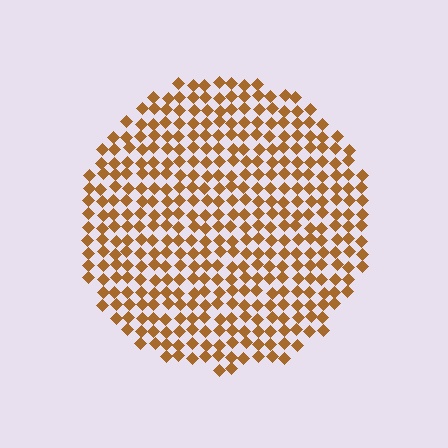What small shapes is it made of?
It is made of small diamonds.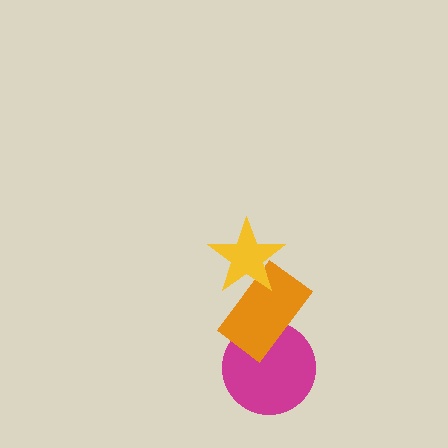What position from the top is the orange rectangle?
The orange rectangle is 2nd from the top.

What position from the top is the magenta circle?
The magenta circle is 3rd from the top.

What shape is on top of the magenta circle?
The orange rectangle is on top of the magenta circle.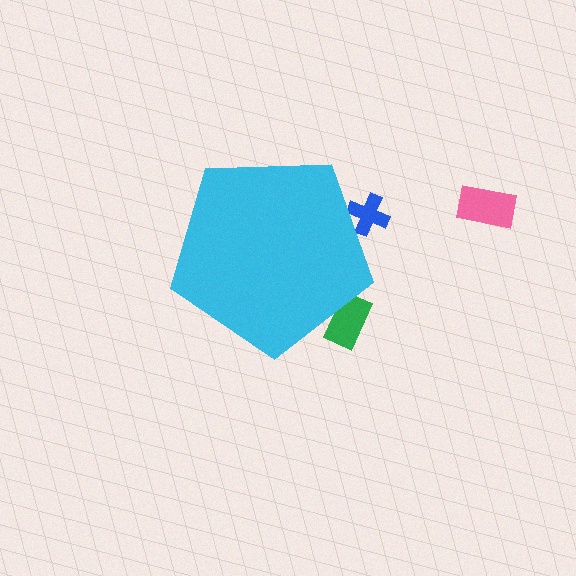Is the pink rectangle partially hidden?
No, the pink rectangle is fully visible.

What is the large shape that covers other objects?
A cyan pentagon.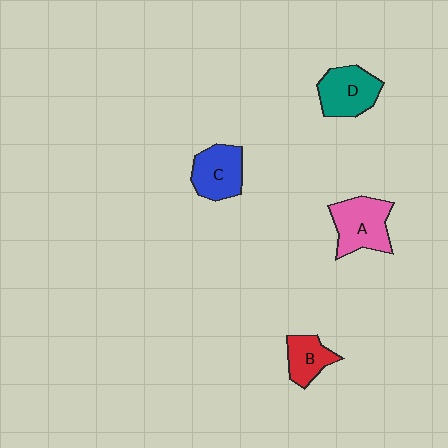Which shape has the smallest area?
Shape B (red).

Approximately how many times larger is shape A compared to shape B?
Approximately 1.6 times.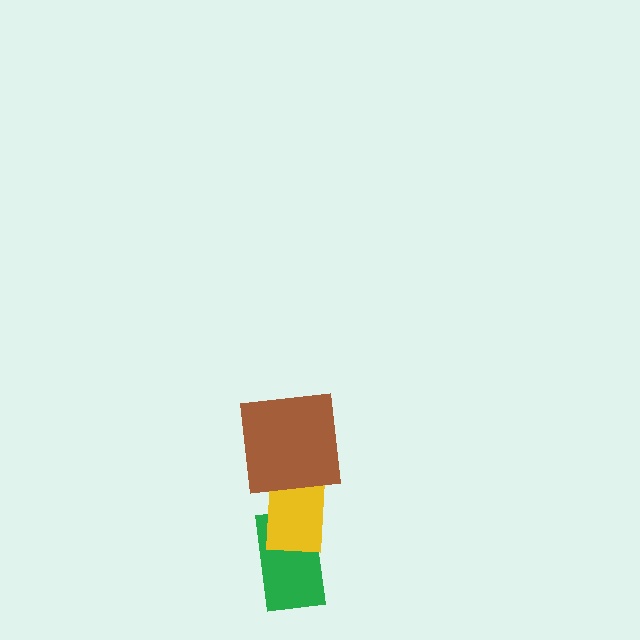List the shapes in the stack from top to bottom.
From top to bottom: the brown square, the yellow rectangle, the green rectangle.